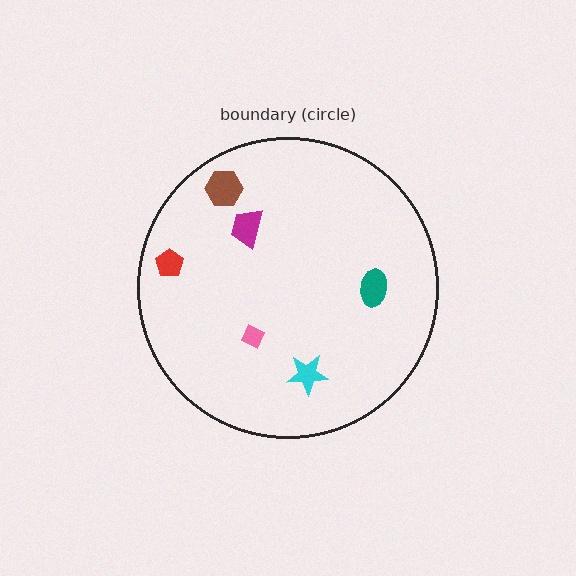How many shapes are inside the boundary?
6 inside, 0 outside.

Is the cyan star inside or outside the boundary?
Inside.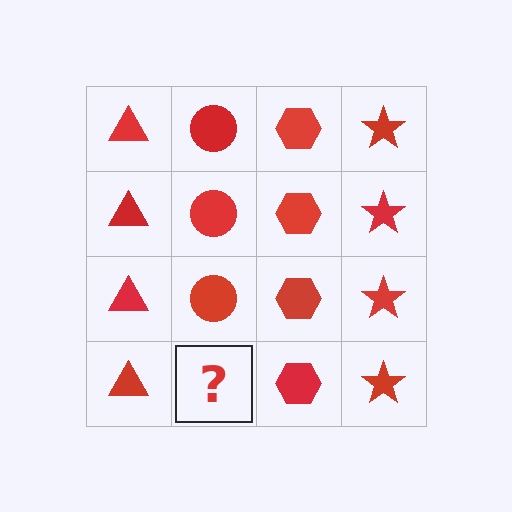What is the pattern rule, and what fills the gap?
The rule is that each column has a consistent shape. The gap should be filled with a red circle.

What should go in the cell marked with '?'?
The missing cell should contain a red circle.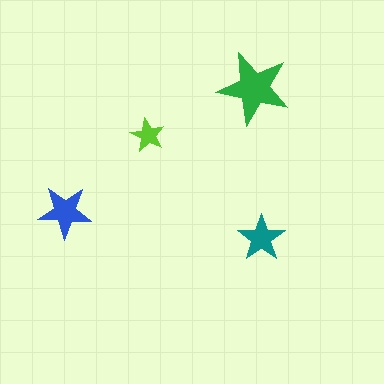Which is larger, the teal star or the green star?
The green one.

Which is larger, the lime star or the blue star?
The blue one.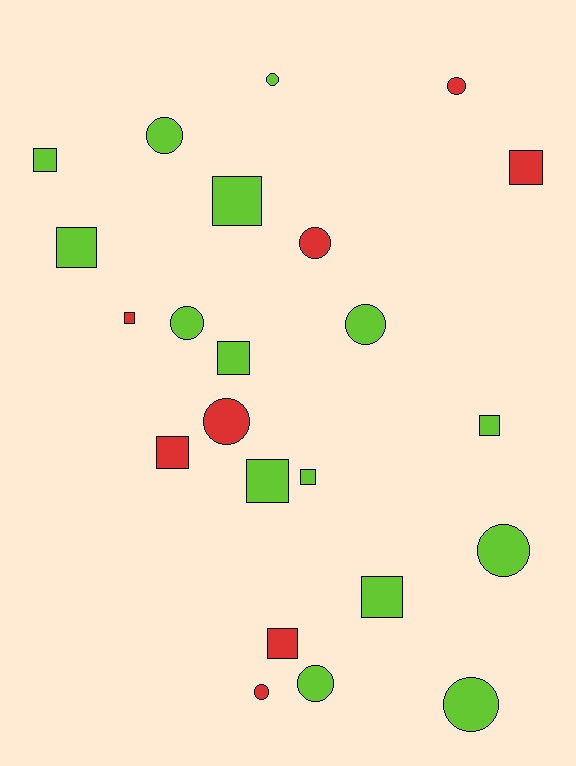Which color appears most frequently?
Lime, with 15 objects.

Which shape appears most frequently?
Square, with 12 objects.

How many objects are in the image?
There are 23 objects.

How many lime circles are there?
There are 7 lime circles.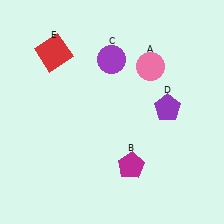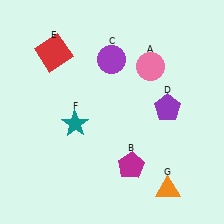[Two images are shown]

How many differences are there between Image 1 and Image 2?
There are 2 differences between the two images.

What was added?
A teal star (F), an orange triangle (G) were added in Image 2.